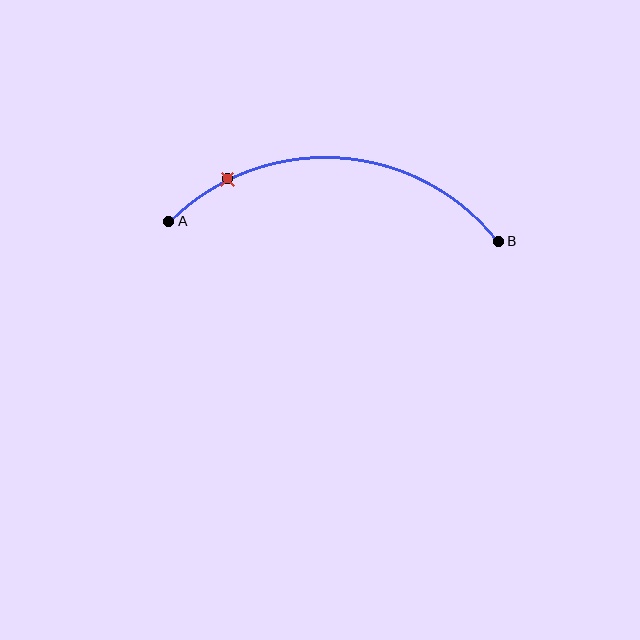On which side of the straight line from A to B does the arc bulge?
The arc bulges above the straight line connecting A and B.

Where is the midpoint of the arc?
The arc midpoint is the point on the curve farthest from the straight line joining A and B. It sits above that line.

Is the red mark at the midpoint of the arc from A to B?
No. The red mark lies on the arc but is closer to endpoint A. The arc midpoint would be at the point on the curve equidistant along the arc from both A and B.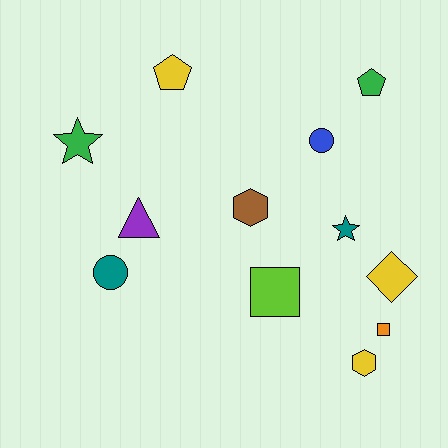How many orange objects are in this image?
There is 1 orange object.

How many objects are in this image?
There are 12 objects.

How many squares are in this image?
There are 2 squares.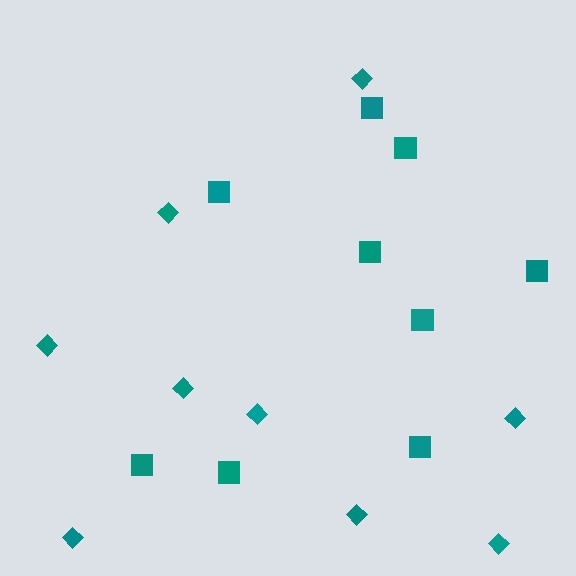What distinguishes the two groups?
There are 2 groups: one group of squares (9) and one group of diamonds (9).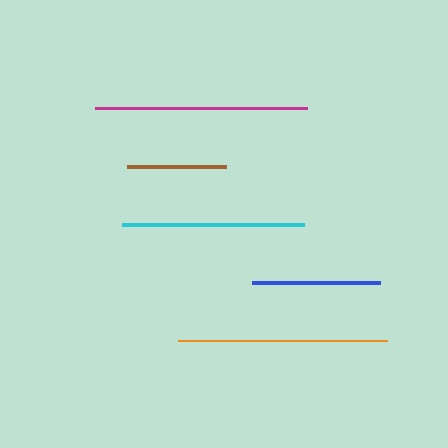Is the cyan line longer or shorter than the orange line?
The orange line is longer than the cyan line.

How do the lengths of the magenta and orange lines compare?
The magenta and orange lines are approximately the same length.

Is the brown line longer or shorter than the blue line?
The blue line is longer than the brown line.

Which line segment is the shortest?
The brown line is the shortest at approximately 99 pixels.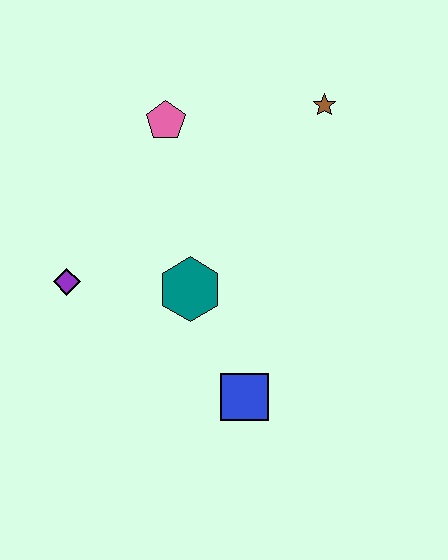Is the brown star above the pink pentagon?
Yes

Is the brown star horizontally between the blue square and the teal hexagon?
No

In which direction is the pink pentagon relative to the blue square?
The pink pentagon is above the blue square.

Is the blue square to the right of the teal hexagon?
Yes